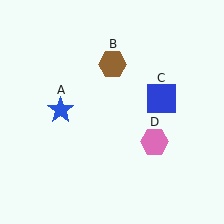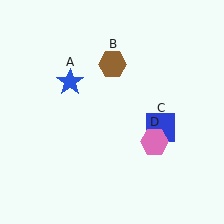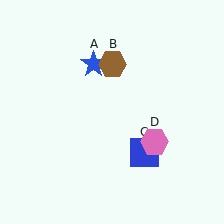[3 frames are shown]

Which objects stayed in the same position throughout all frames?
Brown hexagon (object B) and pink hexagon (object D) remained stationary.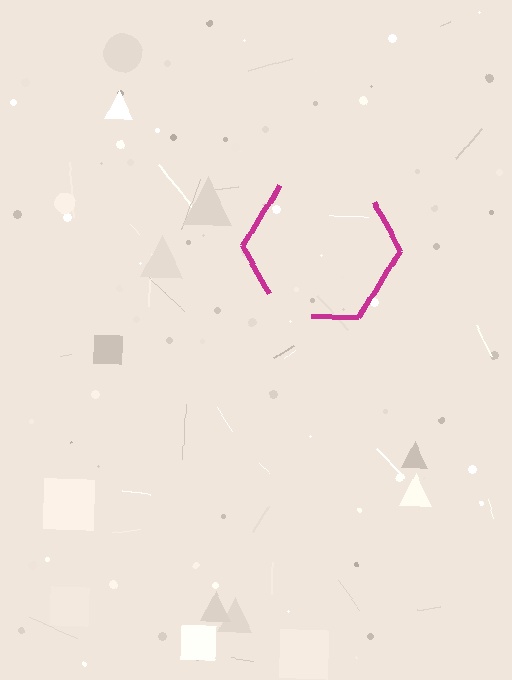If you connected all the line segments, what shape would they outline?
They would outline a hexagon.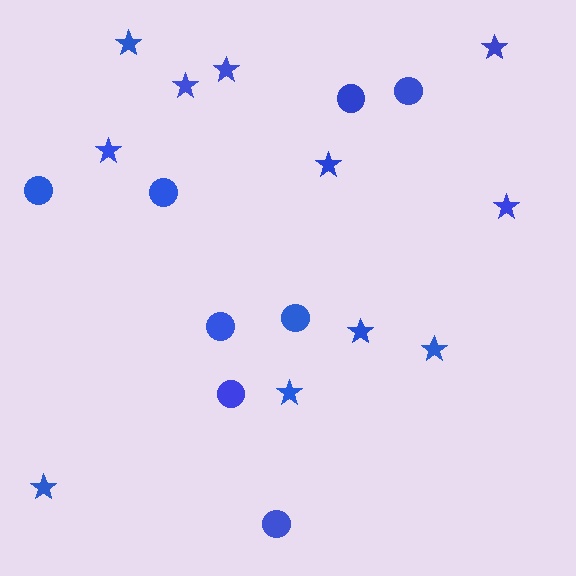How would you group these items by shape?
There are 2 groups: one group of circles (8) and one group of stars (11).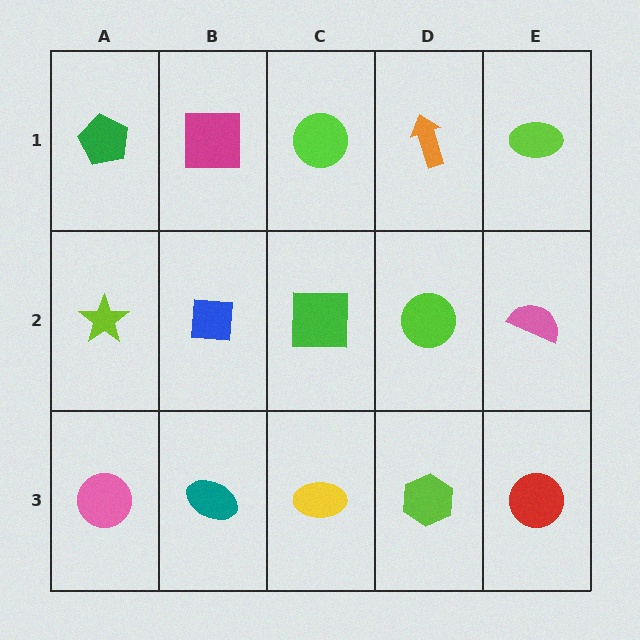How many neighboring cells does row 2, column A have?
3.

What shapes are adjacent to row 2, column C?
A lime circle (row 1, column C), a yellow ellipse (row 3, column C), a blue square (row 2, column B), a lime circle (row 2, column D).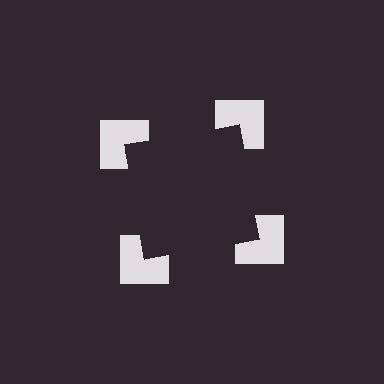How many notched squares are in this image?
There are 4 — one at each vertex of the illusory square.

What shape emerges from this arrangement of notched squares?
An illusory square — its edges are inferred from the aligned wedge cuts in the notched squares, not physically drawn.